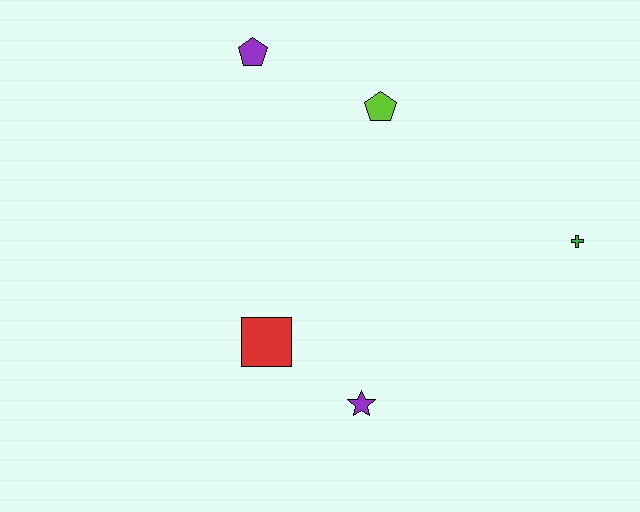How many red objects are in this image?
There is 1 red object.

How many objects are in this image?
There are 5 objects.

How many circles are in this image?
There are no circles.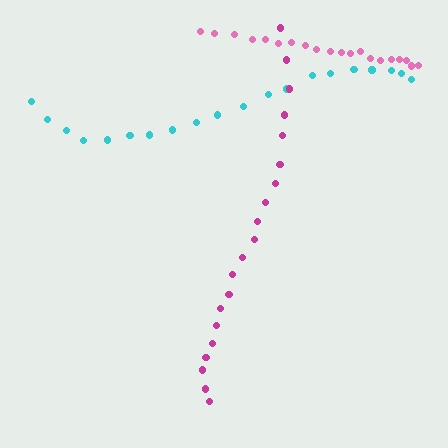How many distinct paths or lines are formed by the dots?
There are 3 distinct paths.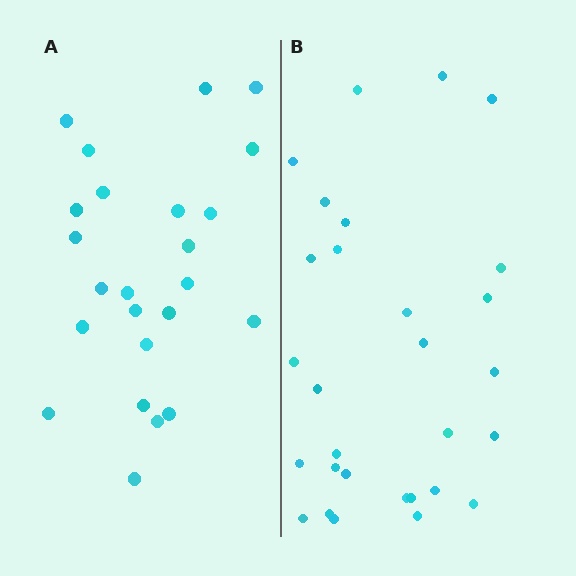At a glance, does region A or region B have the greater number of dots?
Region B (the right region) has more dots.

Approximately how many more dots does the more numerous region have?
Region B has about 5 more dots than region A.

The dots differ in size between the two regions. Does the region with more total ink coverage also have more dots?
No. Region A has more total ink coverage because its dots are larger, but region B actually contains more individual dots. Total area can be misleading — the number of items is what matters here.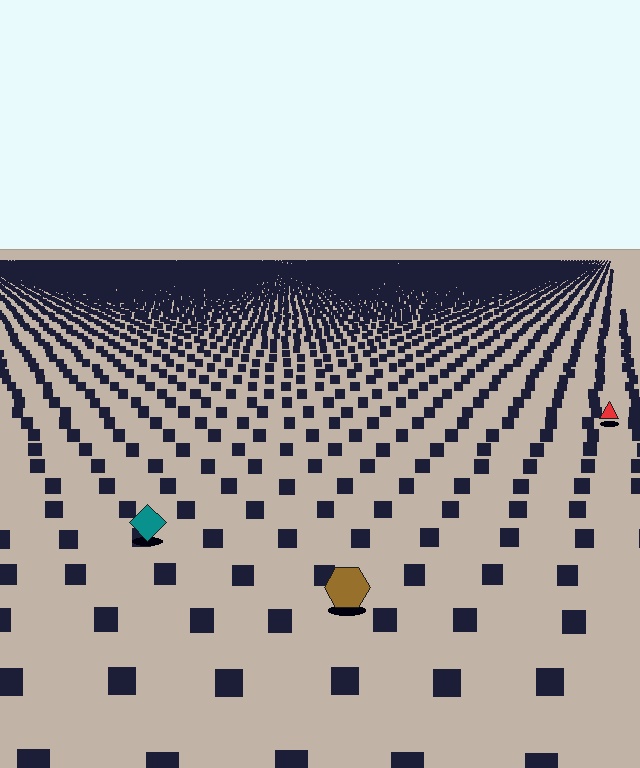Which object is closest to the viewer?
The brown hexagon is closest. The texture marks near it are larger and more spread out.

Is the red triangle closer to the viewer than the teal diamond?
No. The teal diamond is closer — you can tell from the texture gradient: the ground texture is coarser near it.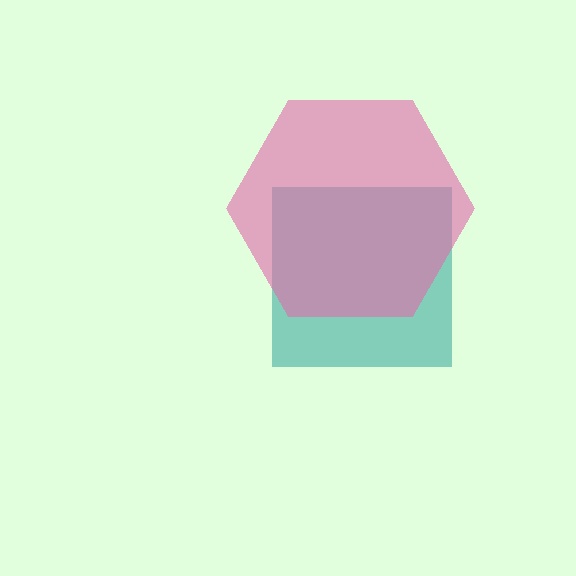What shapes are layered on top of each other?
The layered shapes are: a teal square, a pink hexagon.